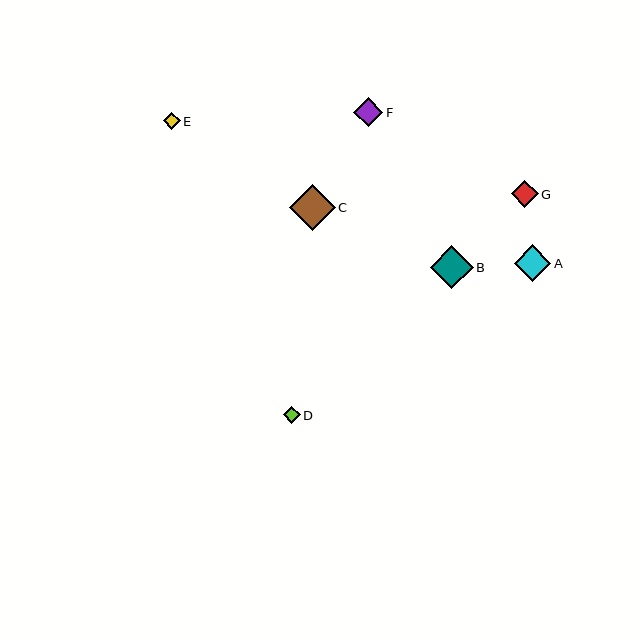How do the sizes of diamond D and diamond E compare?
Diamond D and diamond E are approximately the same size.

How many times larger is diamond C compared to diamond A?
Diamond C is approximately 1.3 times the size of diamond A.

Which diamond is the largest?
Diamond C is the largest with a size of approximately 46 pixels.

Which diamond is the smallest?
Diamond E is the smallest with a size of approximately 17 pixels.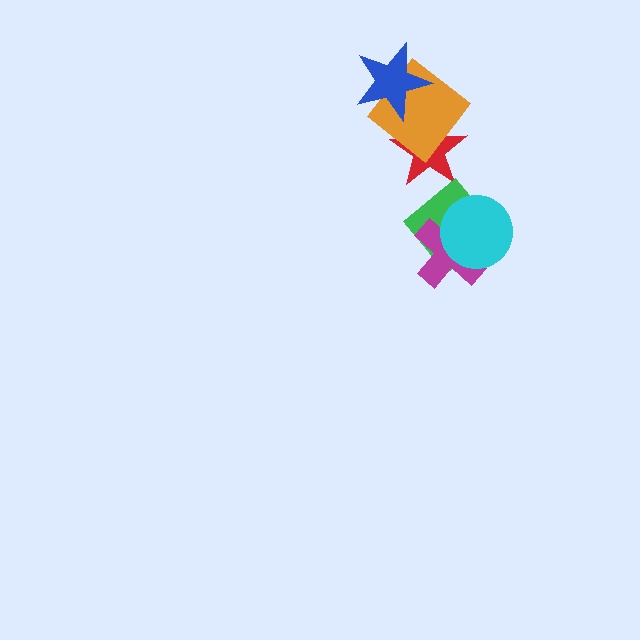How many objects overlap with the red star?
2 objects overlap with the red star.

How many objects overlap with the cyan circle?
2 objects overlap with the cyan circle.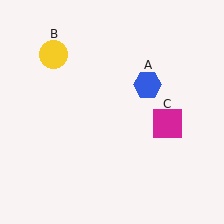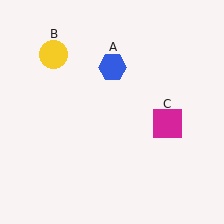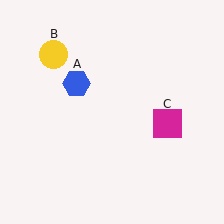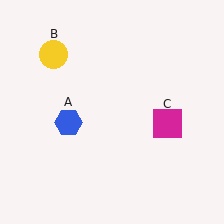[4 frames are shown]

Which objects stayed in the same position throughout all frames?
Yellow circle (object B) and magenta square (object C) remained stationary.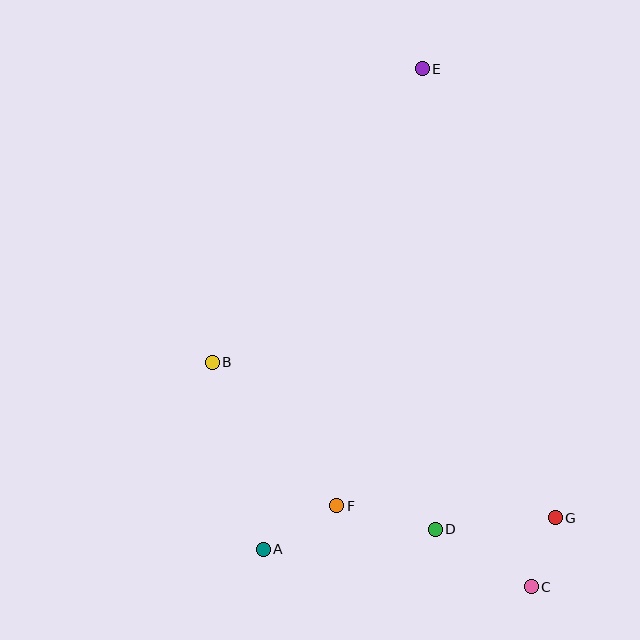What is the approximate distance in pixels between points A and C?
The distance between A and C is approximately 270 pixels.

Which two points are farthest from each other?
Points C and E are farthest from each other.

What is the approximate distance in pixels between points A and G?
The distance between A and G is approximately 293 pixels.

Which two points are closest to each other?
Points C and G are closest to each other.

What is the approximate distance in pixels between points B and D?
The distance between B and D is approximately 279 pixels.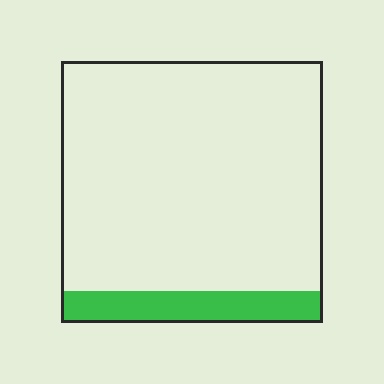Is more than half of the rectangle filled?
No.